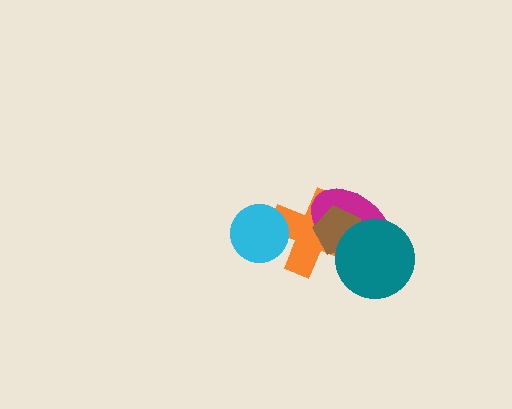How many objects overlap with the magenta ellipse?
3 objects overlap with the magenta ellipse.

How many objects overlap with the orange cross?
4 objects overlap with the orange cross.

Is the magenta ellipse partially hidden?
Yes, it is partially covered by another shape.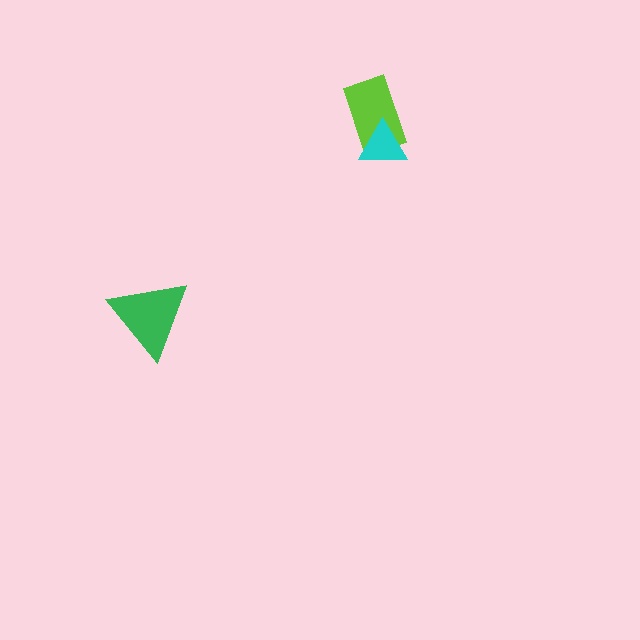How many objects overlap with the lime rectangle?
1 object overlaps with the lime rectangle.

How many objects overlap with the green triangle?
0 objects overlap with the green triangle.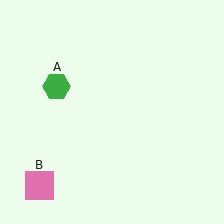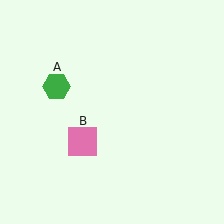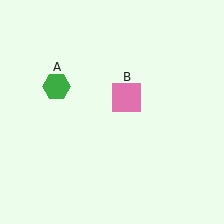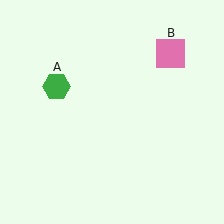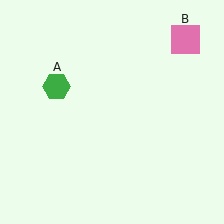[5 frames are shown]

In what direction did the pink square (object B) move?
The pink square (object B) moved up and to the right.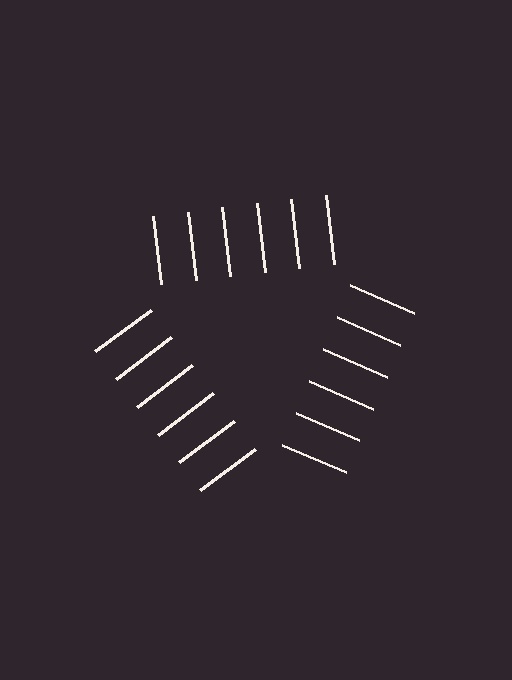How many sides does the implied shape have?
3 sides — the line-ends trace a triangle.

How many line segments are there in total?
18 — 6 along each of the 3 edges.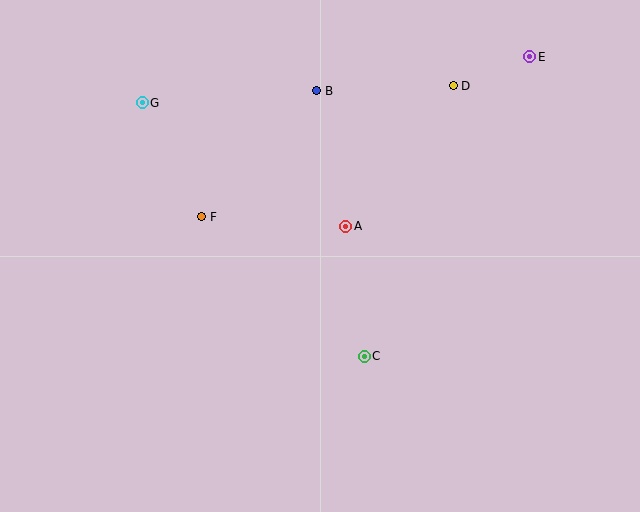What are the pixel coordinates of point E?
Point E is at (530, 57).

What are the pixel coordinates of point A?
Point A is at (346, 226).